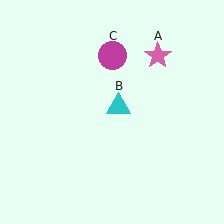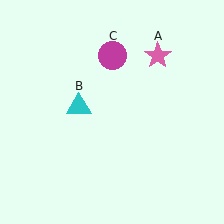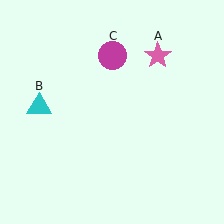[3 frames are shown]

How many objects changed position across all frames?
1 object changed position: cyan triangle (object B).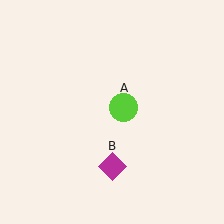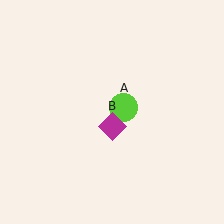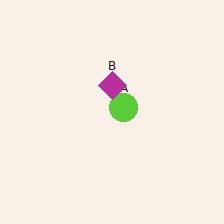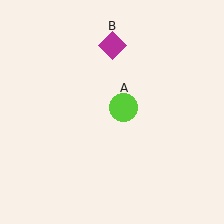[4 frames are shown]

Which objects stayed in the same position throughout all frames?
Lime circle (object A) remained stationary.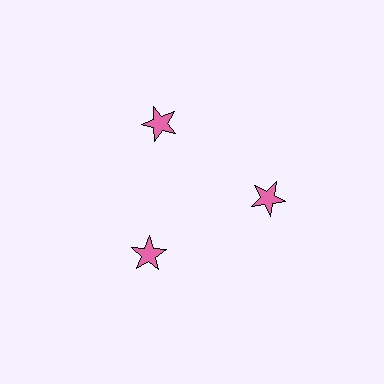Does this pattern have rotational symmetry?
Yes, this pattern has 3-fold rotational symmetry. It looks the same after rotating 120 degrees around the center.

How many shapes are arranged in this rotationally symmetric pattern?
There are 3 shapes, arranged in 3 groups of 1.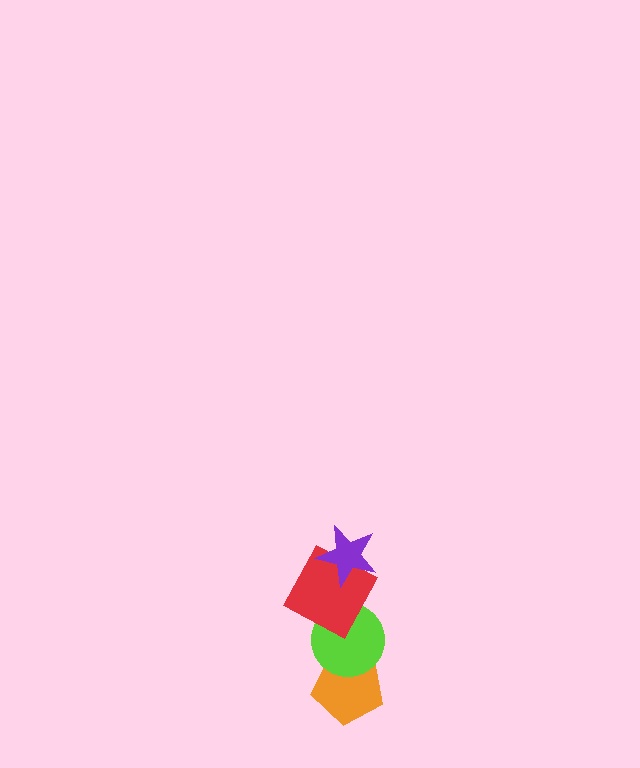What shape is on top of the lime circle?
The red square is on top of the lime circle.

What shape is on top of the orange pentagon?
The lime circle is on top of the orange pentagon.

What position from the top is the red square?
The red square is 2nd from the top.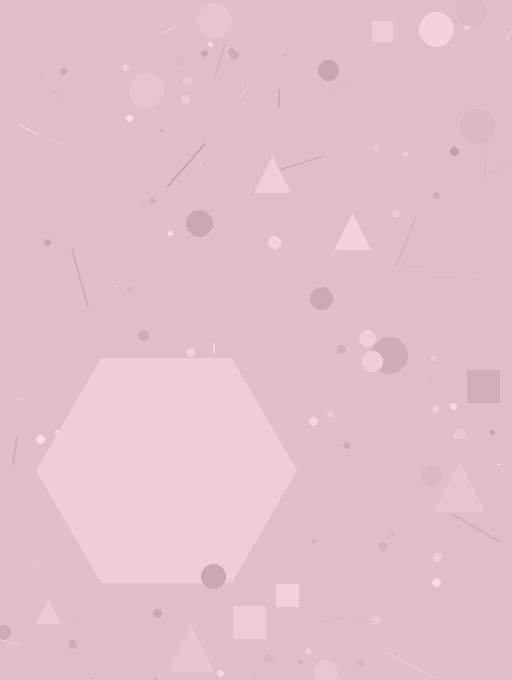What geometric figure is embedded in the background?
A hexagon is embedded in the background.